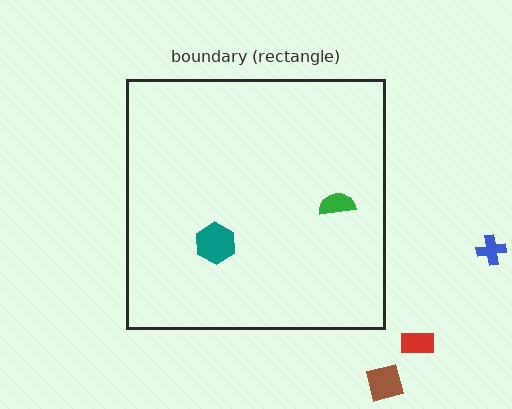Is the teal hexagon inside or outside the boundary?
Inside.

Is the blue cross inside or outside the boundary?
Outside.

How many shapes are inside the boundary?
2 inside, 3 outside.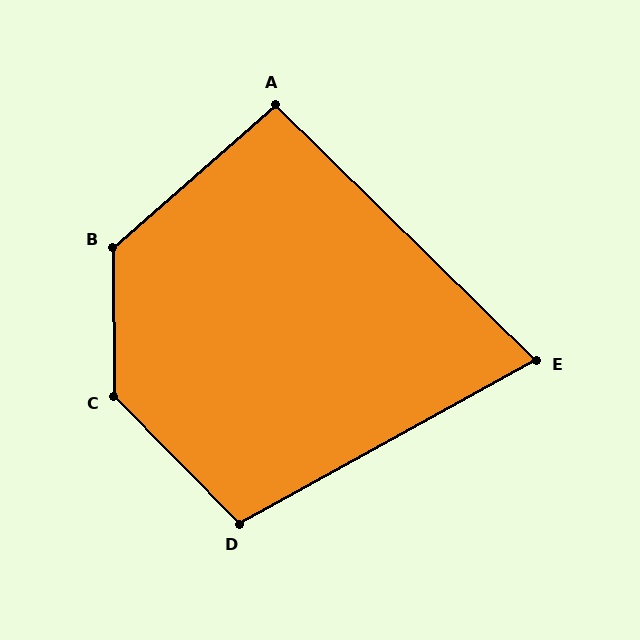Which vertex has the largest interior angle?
C, at approximately 136 degrees.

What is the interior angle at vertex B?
Approximately 131 degrees (obtuse).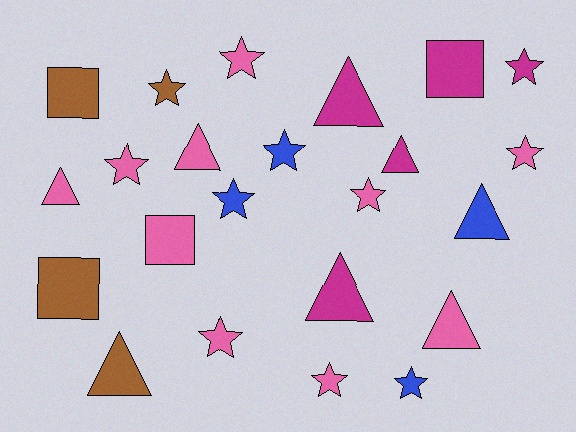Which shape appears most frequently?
Star, with 11 objects.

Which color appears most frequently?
Pink, with 10 objects.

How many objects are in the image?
There are 23 objects.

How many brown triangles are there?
There is 1 brown triangle.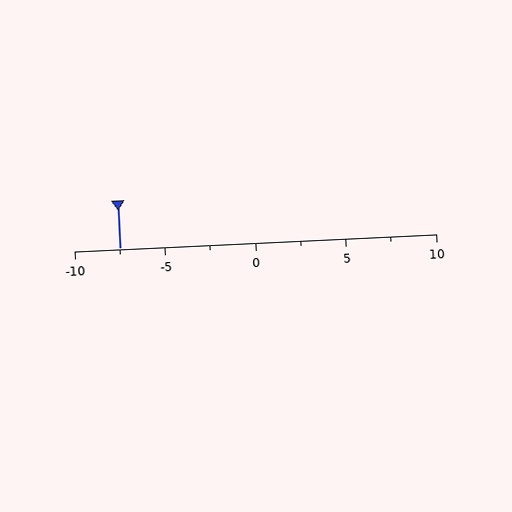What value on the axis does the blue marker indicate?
The marker indicates approximately -7.5.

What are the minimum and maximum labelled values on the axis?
The axis runs from -10 to 10.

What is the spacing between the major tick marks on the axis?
The major ticks are spaced 5 apart.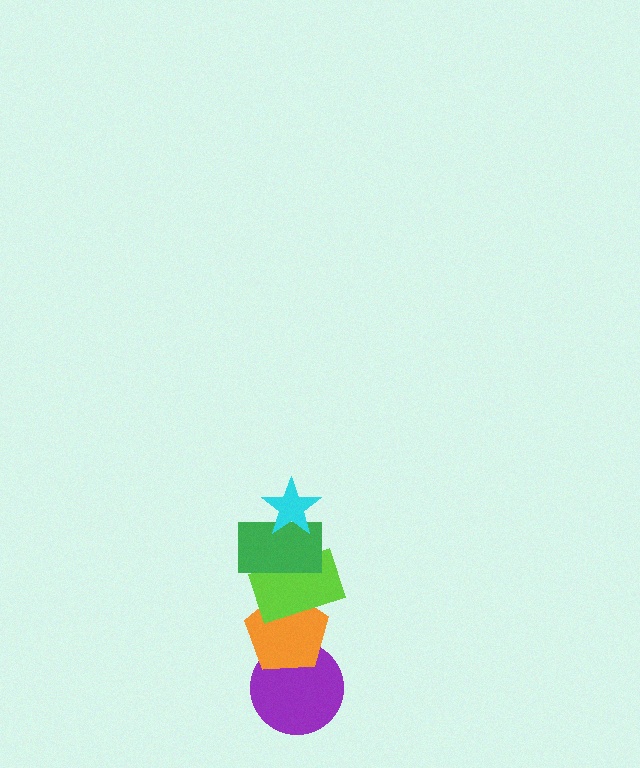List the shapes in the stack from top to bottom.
From top to bottom: the cyan star, the green rectangle, the lime rectangle, the orange pentagon, the purple circle.